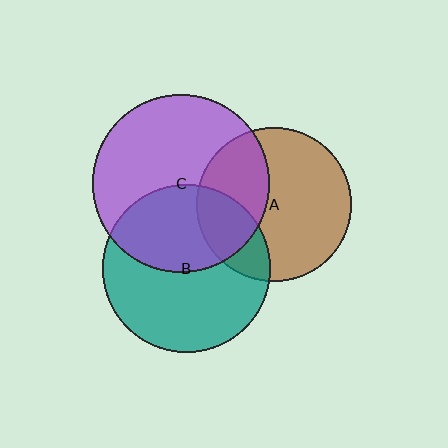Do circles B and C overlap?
Yes.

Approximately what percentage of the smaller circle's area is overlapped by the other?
Approximately 40%.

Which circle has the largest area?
Circle C (purple).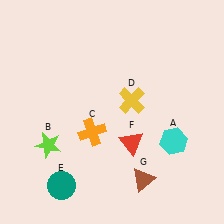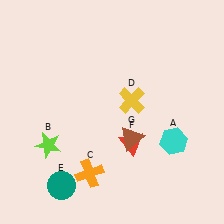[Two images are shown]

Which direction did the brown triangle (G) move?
The brown triangle (G) moved up.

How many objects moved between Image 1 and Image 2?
2 objects moved between the two images.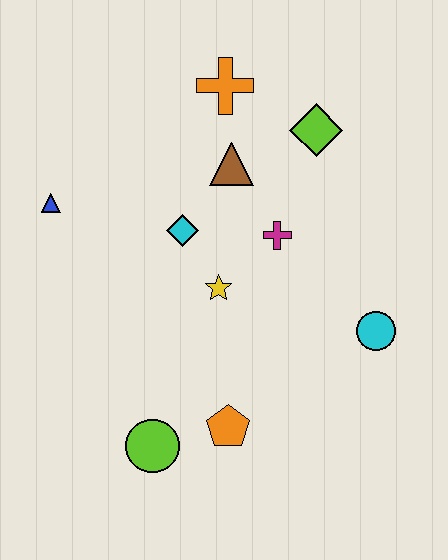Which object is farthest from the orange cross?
The lime circle is farthest from the orange cross.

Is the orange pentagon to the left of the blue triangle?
No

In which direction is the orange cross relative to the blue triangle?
The orange cross is to the right of the blue triangle.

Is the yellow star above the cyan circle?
Yes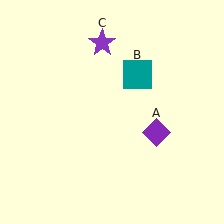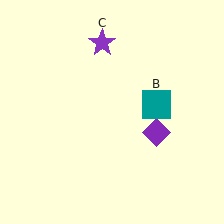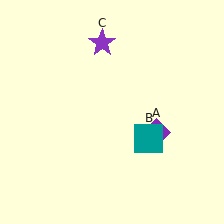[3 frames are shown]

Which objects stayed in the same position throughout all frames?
Purple diamond (object A) and purple star (object C) remained stationary.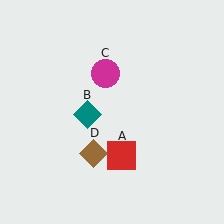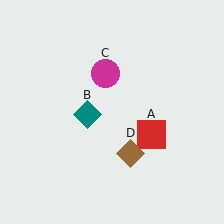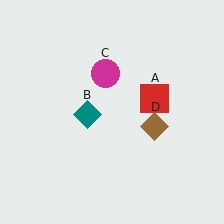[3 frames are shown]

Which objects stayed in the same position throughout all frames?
Teal diamond (object B) and magenta circle (object C) remained stationary.